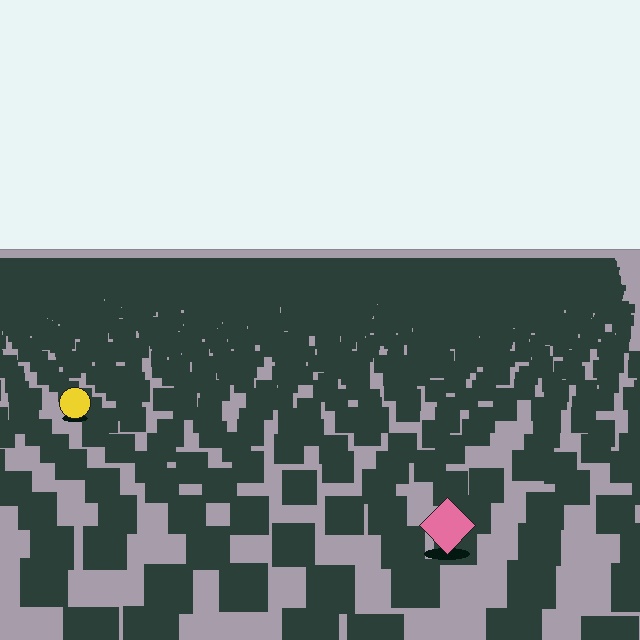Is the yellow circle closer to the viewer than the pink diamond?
No. The pink diamond is closer — you can tell from the texture gradient: the ground texture is coarser near it.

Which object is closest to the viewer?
The pink diamond is closest. The texture marks near it are larger and more spread out.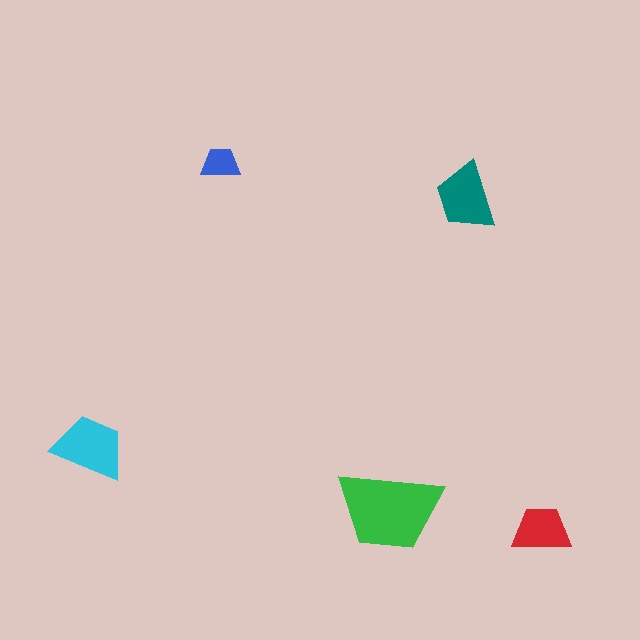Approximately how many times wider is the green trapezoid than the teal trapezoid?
About 1.5 times wider.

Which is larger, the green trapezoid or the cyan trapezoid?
The green one.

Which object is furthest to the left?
The cyan trapezoid is leftmost.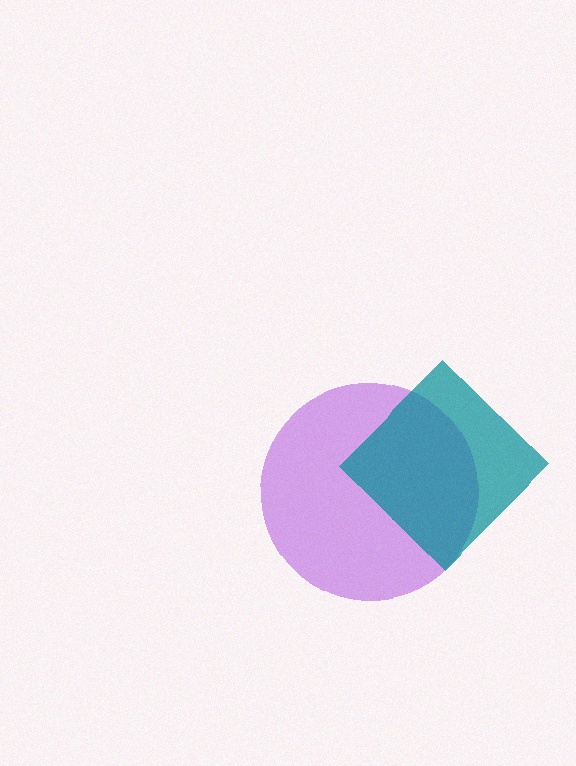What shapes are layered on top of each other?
The layered shapes are: a purple circle, a teal diamond.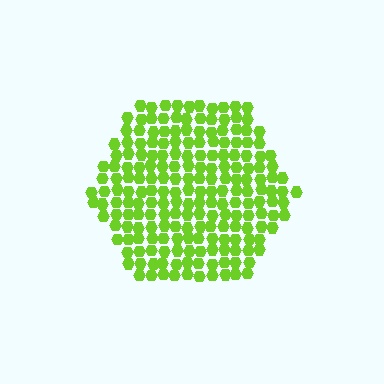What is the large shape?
The large shape is a hexagon.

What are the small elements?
The small elements are hexagons.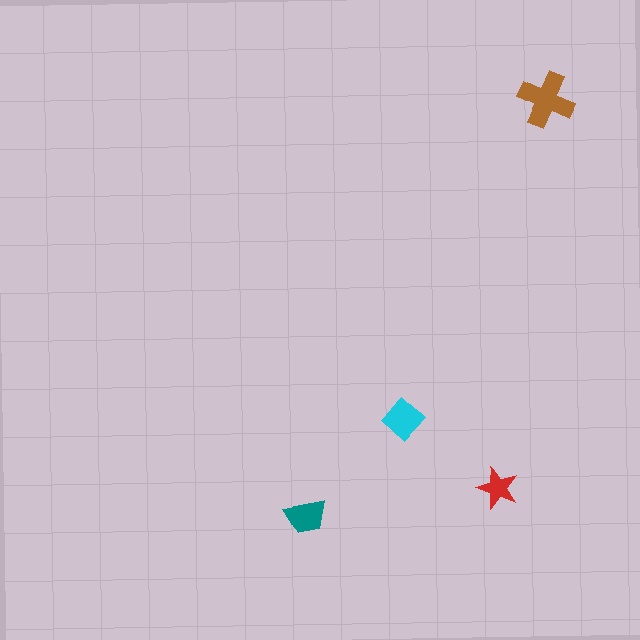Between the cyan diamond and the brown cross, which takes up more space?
The brown cross.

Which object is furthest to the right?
The brown cross is rightmost.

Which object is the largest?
The brown cross.